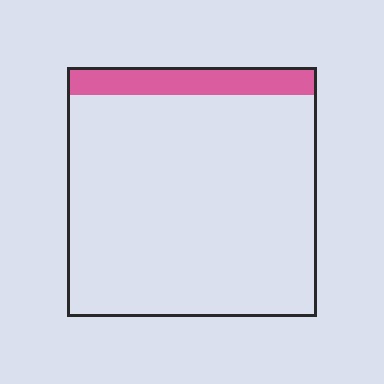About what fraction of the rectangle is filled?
About one tenth (1/10).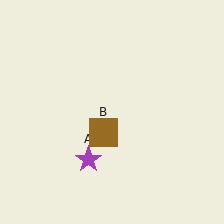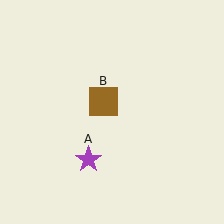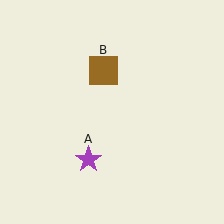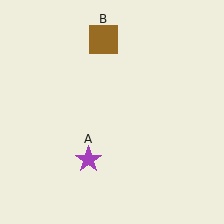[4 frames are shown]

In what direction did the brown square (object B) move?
The brown square (object B) moved up.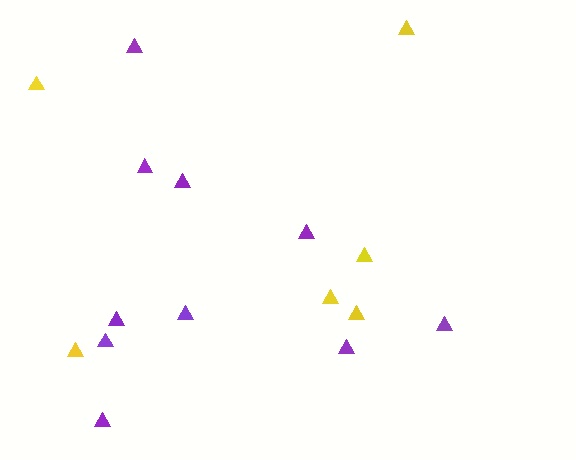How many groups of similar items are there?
There are 2 groups: one group of yellow triangles (6) and one group of purple triangles (10).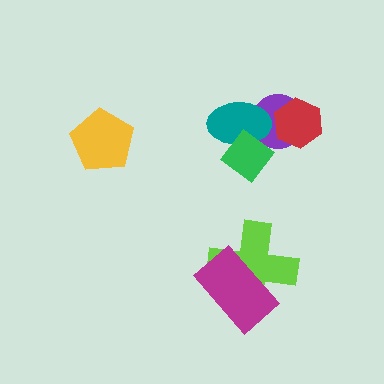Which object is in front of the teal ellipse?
The green diamond is in front of the teal ellipse.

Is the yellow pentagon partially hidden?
No, no other shape covers it.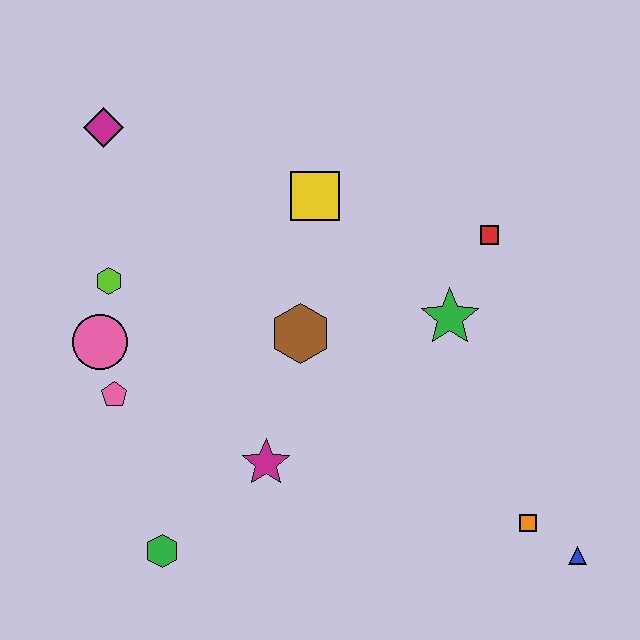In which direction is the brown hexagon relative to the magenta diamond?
The brown hexagon is below the magenta diamond.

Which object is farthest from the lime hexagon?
The blue triangle is farthest from the lime hexagon.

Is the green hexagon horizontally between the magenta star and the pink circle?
Yes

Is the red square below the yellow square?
Yes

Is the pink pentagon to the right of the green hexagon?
No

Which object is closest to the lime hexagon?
The pink circle is closest to the lime hexagon.